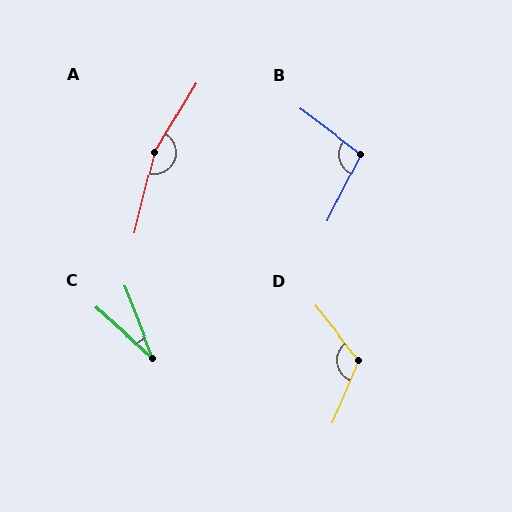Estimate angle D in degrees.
Approximately 118 degrees.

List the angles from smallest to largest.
C (27°), B (101°), D (118°), A (163°).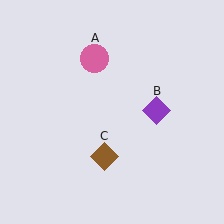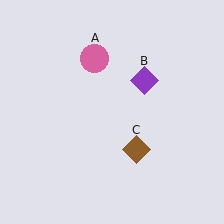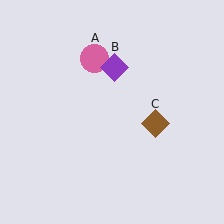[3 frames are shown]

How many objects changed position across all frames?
2 objects changed position: purple diamond (object B), brown diamond (object C).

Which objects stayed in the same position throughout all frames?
Pink circle (object A) remained stationary.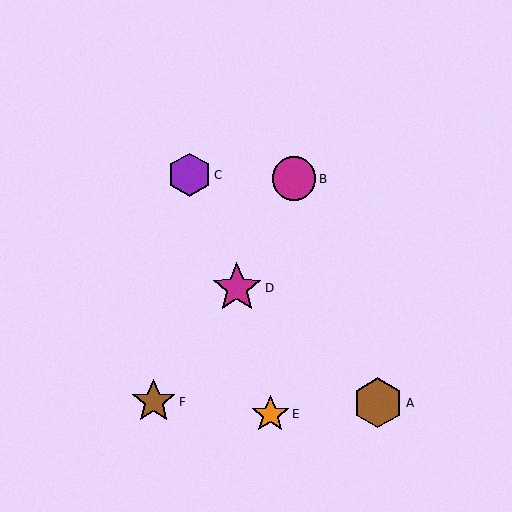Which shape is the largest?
The brown hexagon (labeled A) is the largest.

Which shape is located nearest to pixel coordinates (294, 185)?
The magenta circle (labeled B) at (294, 179) is nearest to that location.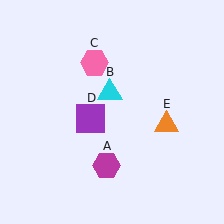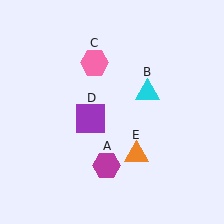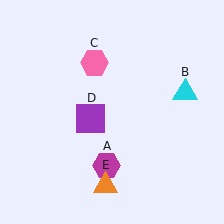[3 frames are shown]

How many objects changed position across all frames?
2 objects changed position: cyan triangle (object B), orange triangle (object E).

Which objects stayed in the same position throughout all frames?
Magenta hexagon (object A) and pink hexagon (object C) and purple square (object D) remained stationary.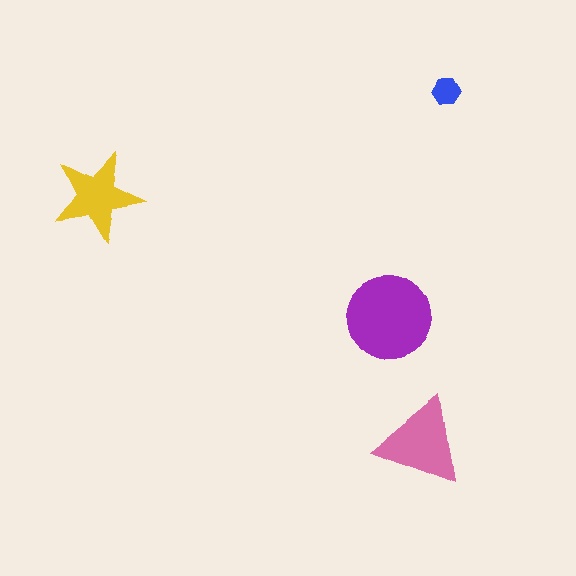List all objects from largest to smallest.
The purple circle, the pink triangle, the yellow star, the blue hexagon.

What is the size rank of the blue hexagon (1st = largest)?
4th.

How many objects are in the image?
There are 4 objects in the image.